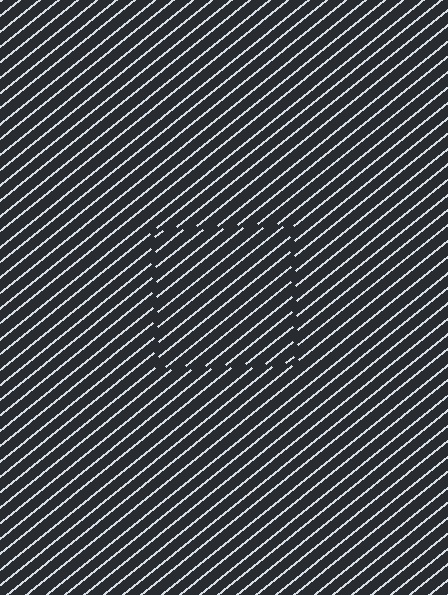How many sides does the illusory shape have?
4 sides — the line-ends trace a square.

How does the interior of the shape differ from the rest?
The interior of the shape contains the same grating, shifted by half a period — the contour is defined by the phase discontinuity where line-ends from the inner and outer gratings abut.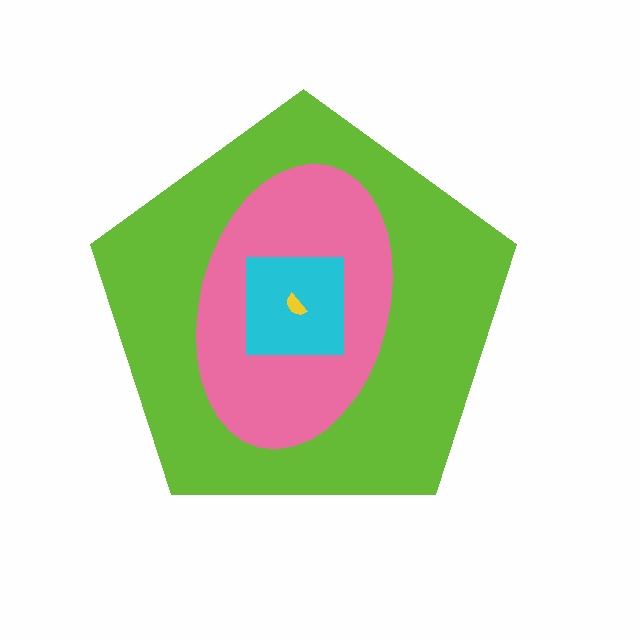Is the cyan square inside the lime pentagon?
Yes.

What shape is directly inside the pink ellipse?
The cyan square.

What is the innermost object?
The yellow semicircle.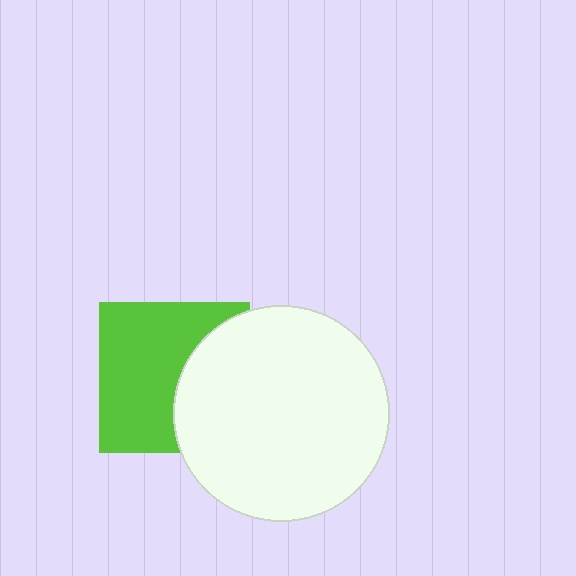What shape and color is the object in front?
The object in front is a white circle.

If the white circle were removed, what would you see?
You would see the complete lime square.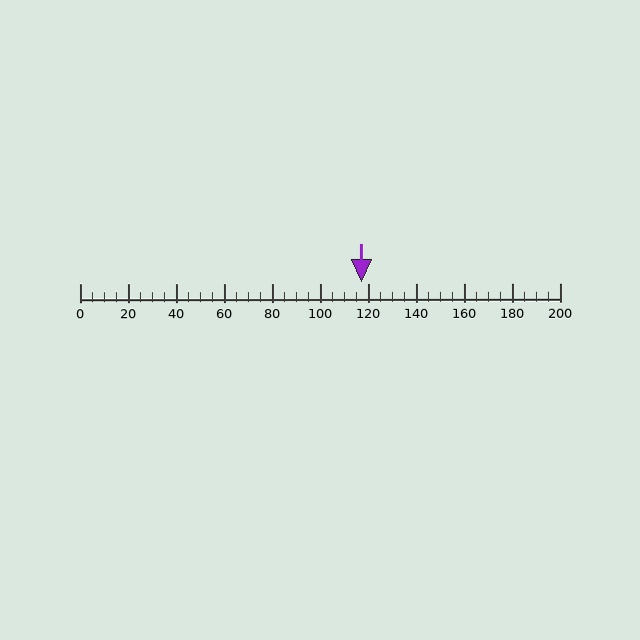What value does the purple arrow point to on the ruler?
The purple arrow points to approximately 117.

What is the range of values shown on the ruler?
The ruler shows values from 0 to 200.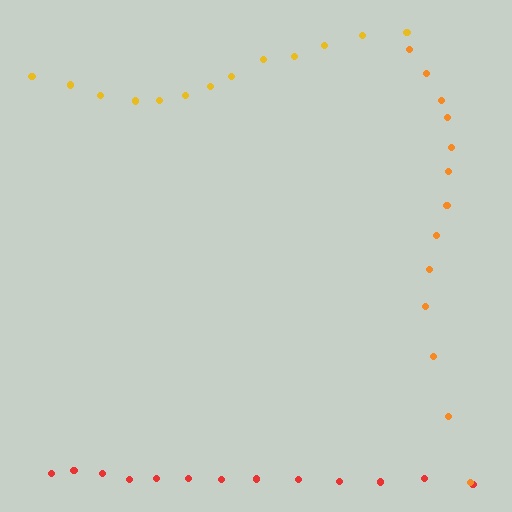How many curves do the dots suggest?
There are 3 distinct paths.